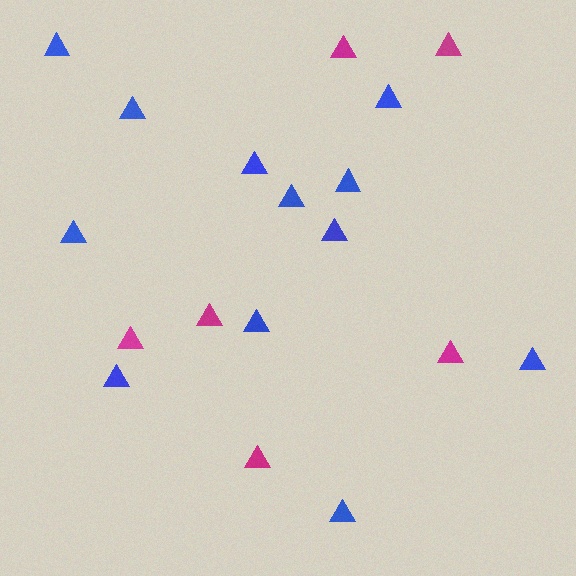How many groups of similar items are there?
There are 2 groups: one group of blue triangles (12) and one group of magenta triangles (6).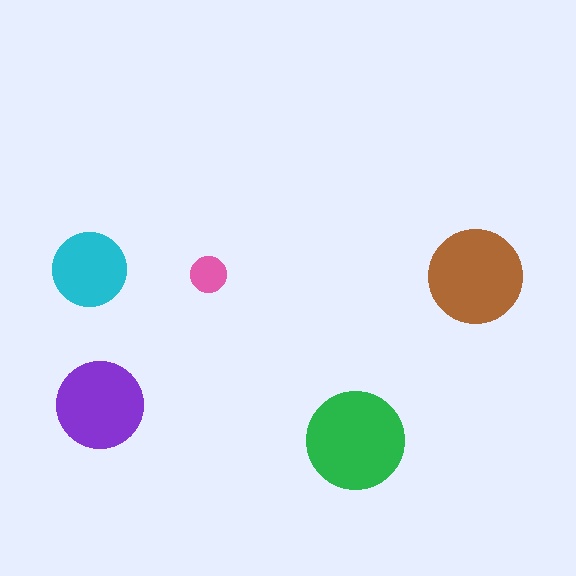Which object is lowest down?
The green circle is bottommost.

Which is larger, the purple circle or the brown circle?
The brown one.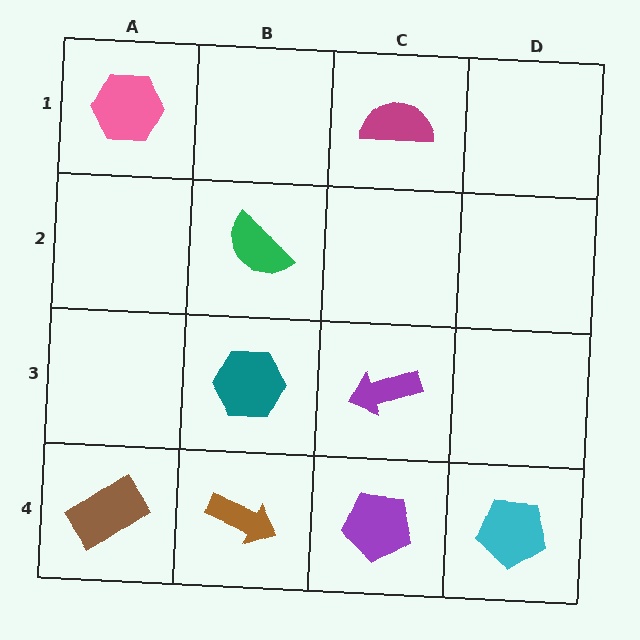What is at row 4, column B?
A brown arrow.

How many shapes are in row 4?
4 shapes.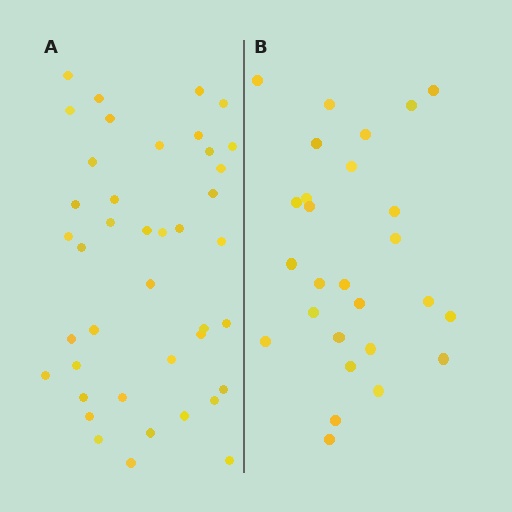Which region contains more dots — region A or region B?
Region A (the left region) has more dots.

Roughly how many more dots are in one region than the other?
Region A has approximately 15 more dots than region B.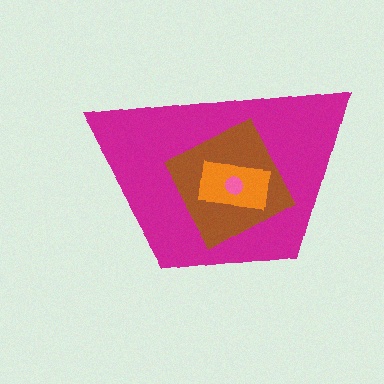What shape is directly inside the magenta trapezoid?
The brown diamond.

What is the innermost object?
The pink circle.